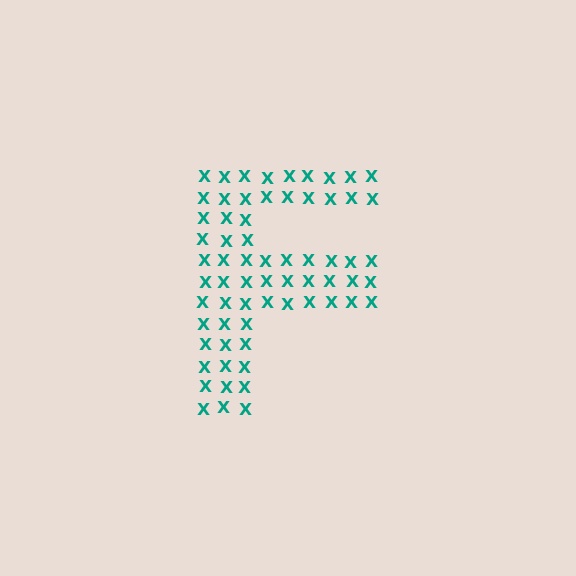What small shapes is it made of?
It is made of small letter X's.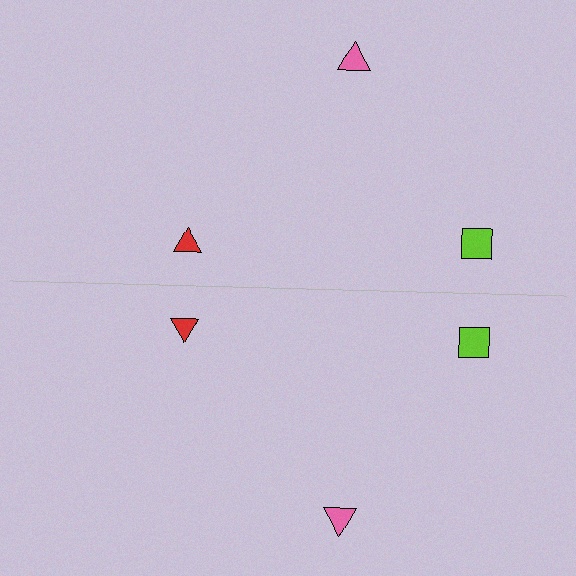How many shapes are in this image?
There are 6 shapes in this image.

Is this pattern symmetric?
Yes, this pattern has bilateral (reflection) symmetry.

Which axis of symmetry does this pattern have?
The pattern has a horizontal axis of symmetry running through the center of the image.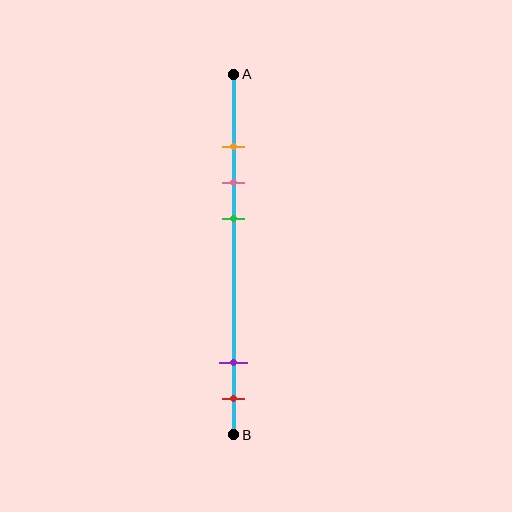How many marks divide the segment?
There are 5 marks dividing the segment.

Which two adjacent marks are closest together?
The orange and pink marks are the closest adjacent pair.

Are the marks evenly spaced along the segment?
No, the marks are not evenly spaced.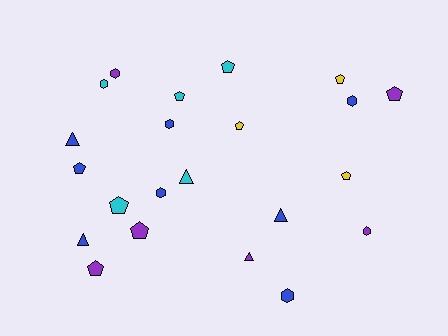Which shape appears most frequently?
Pentagon, with 10 objects.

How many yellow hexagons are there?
There are no yellow hexagons.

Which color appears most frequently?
Blue, with 8 objects.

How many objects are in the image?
There are 22 objects.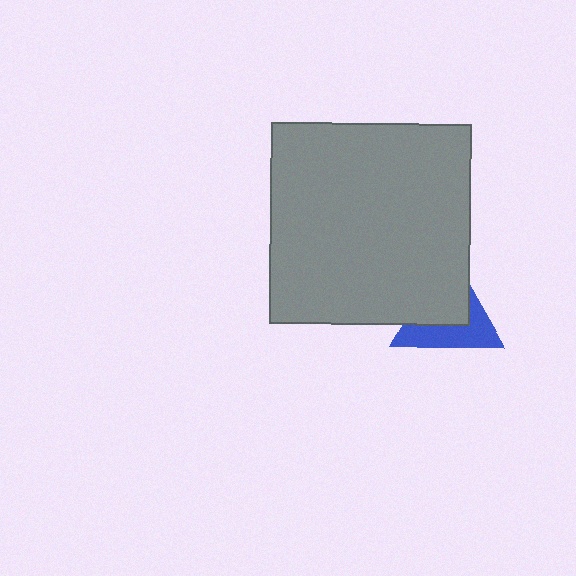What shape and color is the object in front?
The object in front is a gray square.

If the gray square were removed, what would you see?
You would see the complete blue triangle.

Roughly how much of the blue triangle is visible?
About half of it is visible (roughly 47%).